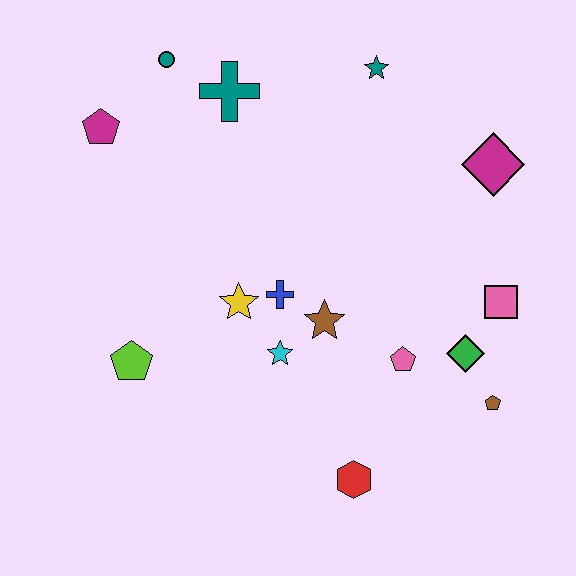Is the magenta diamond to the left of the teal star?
No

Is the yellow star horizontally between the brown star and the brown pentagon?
No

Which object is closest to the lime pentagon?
The yellow star is closest to the lime pentagon.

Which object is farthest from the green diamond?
The magenta pentagon is farthest from the green diamond.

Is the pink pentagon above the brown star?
No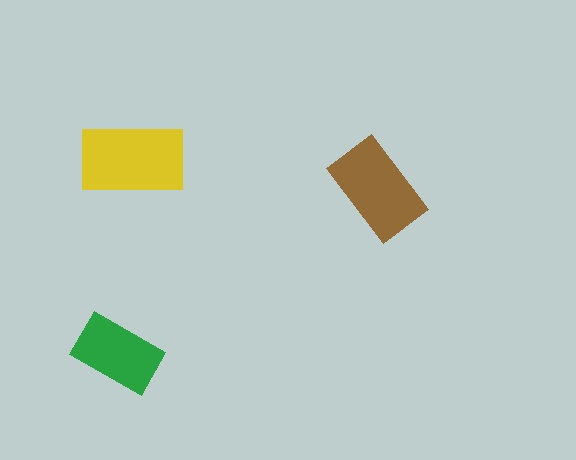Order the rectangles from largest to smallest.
the yellow one, the brown one, the green one.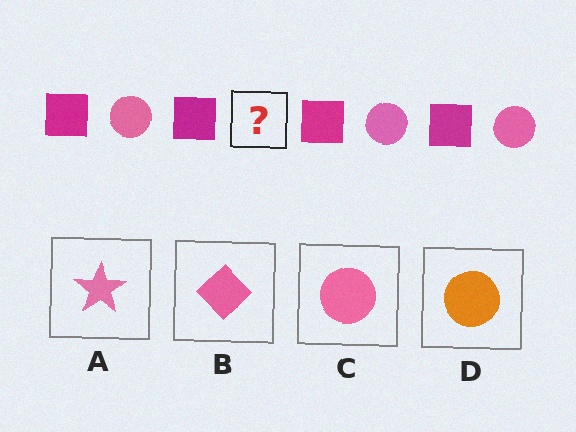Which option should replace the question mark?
Option C.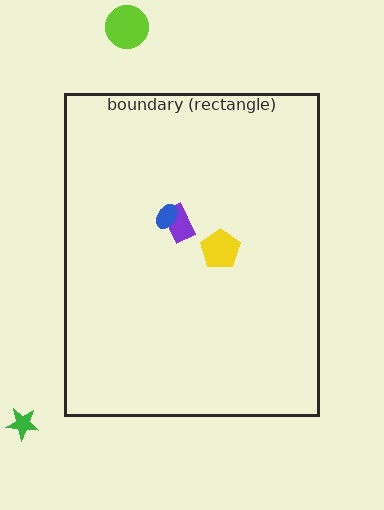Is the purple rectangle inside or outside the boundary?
Inside.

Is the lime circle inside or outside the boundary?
Outside.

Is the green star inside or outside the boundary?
Outside.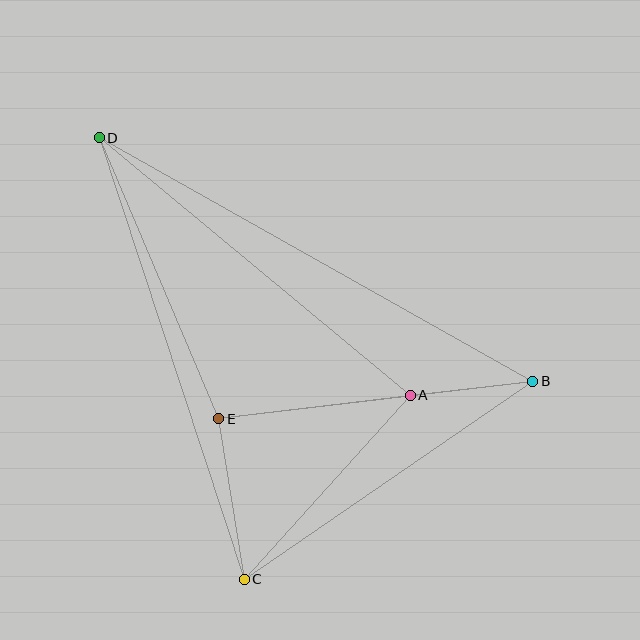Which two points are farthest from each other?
Points B and D are farthest from each other.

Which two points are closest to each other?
Points A and B are closest to each other.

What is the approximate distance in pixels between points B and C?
The distance between B and C is approximately 350 pixels.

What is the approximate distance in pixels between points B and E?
The distance between B and E is approximately 316 pixels.